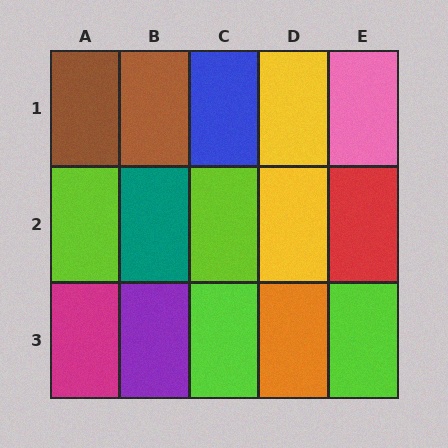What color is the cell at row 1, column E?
Pink.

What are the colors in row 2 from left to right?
Lime, teal, lime, yellow, red.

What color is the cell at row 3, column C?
Lime.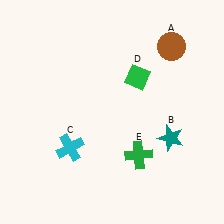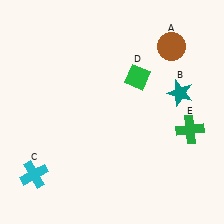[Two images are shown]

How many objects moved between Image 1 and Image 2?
3 objects moved between the two images.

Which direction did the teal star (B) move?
The teal star (B) moved up.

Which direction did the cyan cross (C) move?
The cyan cross (C) moved left.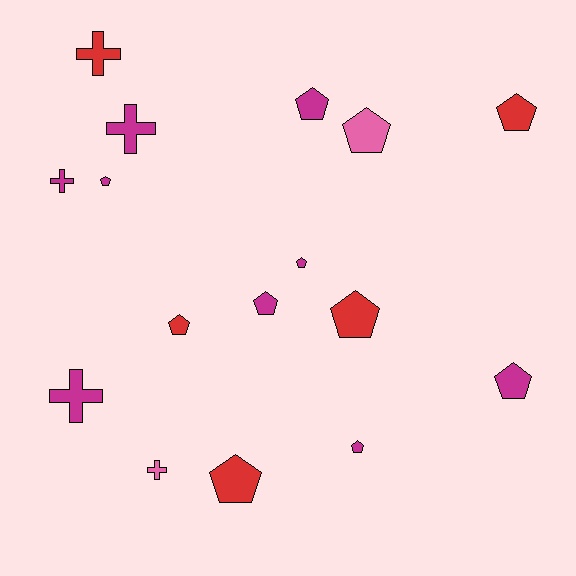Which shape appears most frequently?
Pentagon, with 11 objects.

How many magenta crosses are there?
There are 3 magenta crosses.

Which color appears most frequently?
Magenta, with 9 objects.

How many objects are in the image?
There are 16 objects.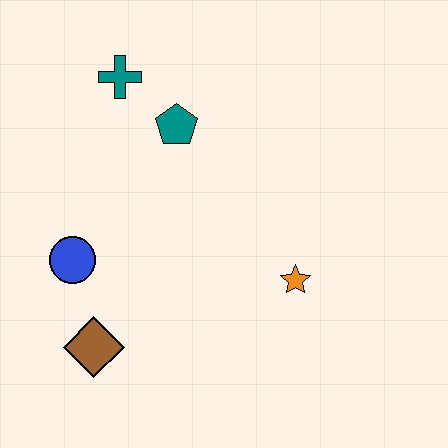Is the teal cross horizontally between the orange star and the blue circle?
Yes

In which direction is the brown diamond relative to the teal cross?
The brown diamond is below the teal cross.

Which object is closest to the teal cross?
The teal pentagon is closest to the teal cross.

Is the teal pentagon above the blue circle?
Yes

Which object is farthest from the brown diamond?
The teal cross is farthest from the brown diamond.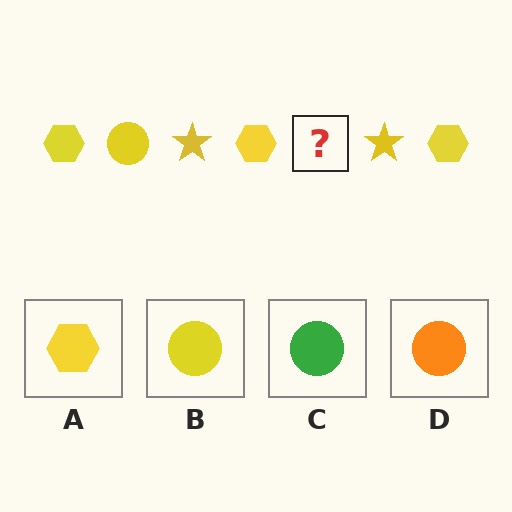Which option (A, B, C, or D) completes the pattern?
B.